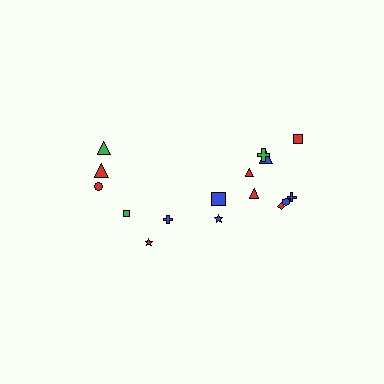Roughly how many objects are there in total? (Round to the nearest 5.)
Roughly 15 objects in total.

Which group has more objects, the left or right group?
The right group.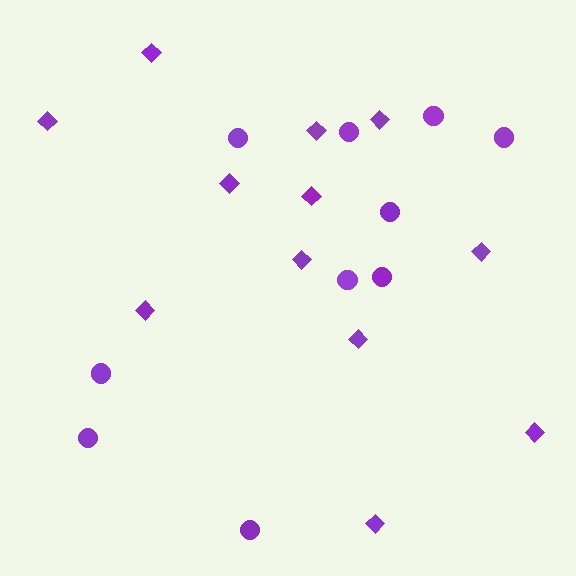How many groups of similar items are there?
There are 2 groups: one group of circles (10) and one group of diamonds (12).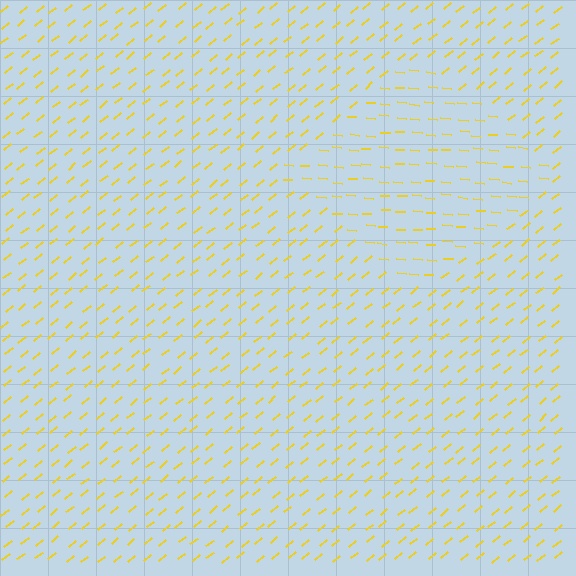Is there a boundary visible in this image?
Yes, there is a texture boundary formed by a change in line orientation.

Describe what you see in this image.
The image is filled with small yellow line segments. A diamond region in the image has lines oriented differently from the surrounding lines, creating a visible texture boundary.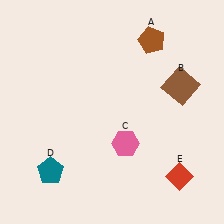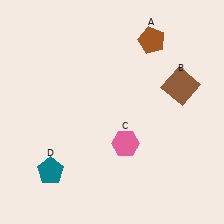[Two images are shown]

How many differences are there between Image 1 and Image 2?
There is 1 difference between the two images.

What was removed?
The red diamond (E) was removed in Image 2.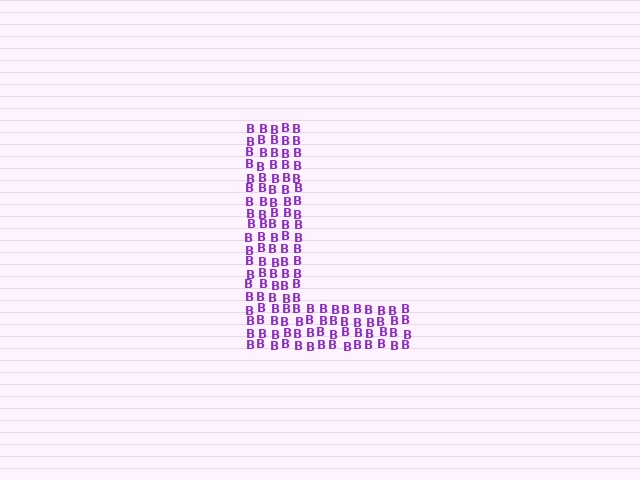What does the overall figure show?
The overall figure shows the letter L.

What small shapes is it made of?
It is made of small letter B's.